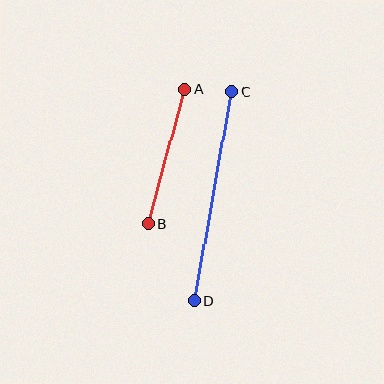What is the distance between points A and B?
The distance is approximately 139 pixels.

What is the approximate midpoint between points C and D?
The midpoint is at approximately (213, 196) pixels.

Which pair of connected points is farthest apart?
Points C and D are farthest apart.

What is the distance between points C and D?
The distance is approximately 212 pixels.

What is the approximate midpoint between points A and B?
The midpoint is at approximately (166, 156) pixels.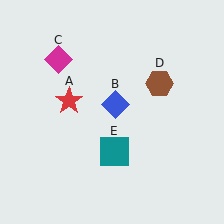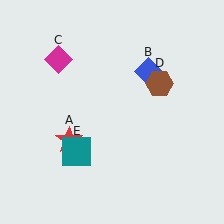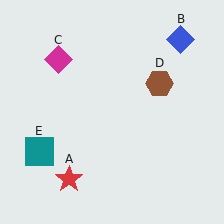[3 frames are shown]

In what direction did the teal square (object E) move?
The teal square (object E) moved left.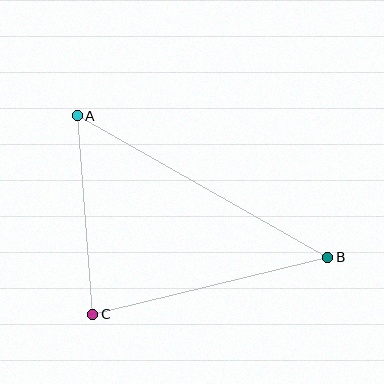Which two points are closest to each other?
Points A and C are closest to each other.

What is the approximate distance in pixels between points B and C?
The distance between B and C is approximately 242 pixels.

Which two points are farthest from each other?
Points A and B are farthest from each other.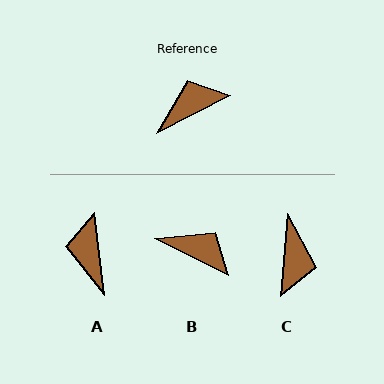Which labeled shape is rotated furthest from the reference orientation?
C, about 122 degrees away.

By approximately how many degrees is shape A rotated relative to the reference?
Approximately 69 degrees counter-clockwise.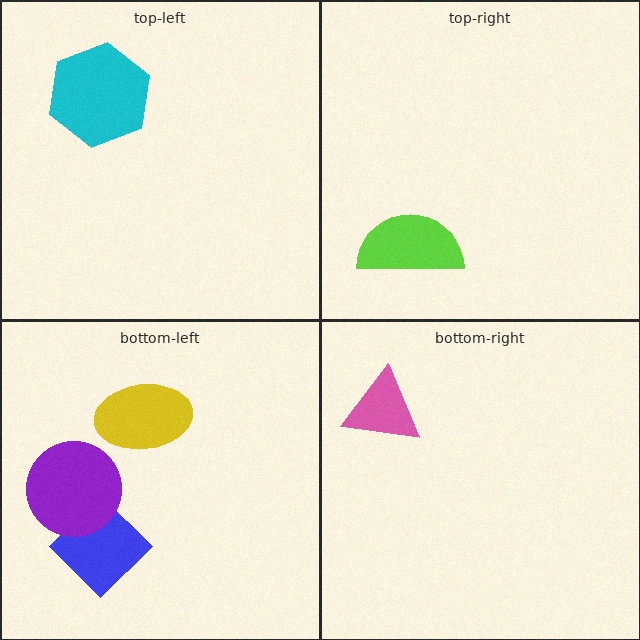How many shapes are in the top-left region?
1.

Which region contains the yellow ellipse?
The bottom-left region.